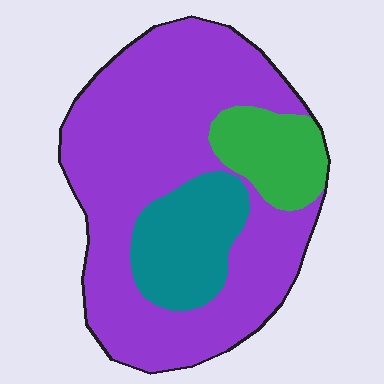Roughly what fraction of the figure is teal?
Teal takes up about one sixth (1/6) of the figure.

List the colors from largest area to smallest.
From largest to smallest: purple, teal, green.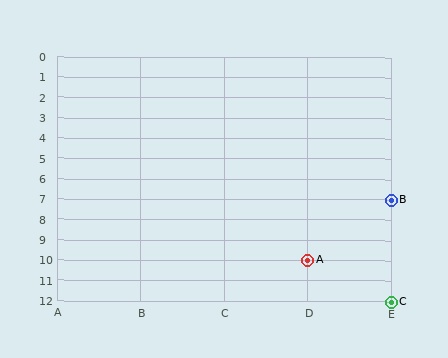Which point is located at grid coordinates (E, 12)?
Point C is at (E, 12).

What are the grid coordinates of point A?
Point A is at grid coordinates (D, 10).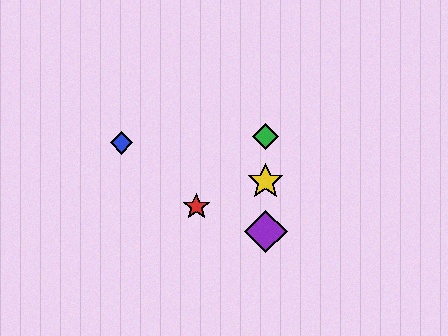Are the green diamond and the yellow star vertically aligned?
Yes, both are at x≈266.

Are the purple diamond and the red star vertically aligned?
No, the purple diamond is at x≈266 and the red star is at x≈196.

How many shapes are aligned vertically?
3 shapes (the green diamond, the yellow star, the purple diamond) are aligned vertically.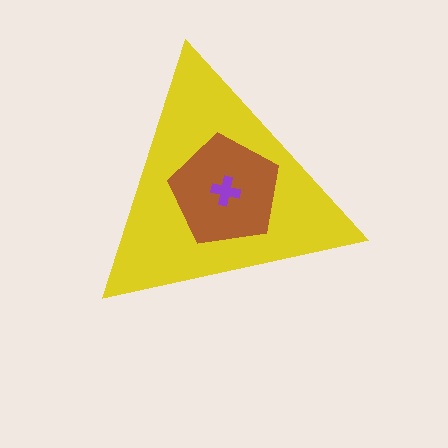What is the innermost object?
The purple cross.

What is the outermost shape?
The yellow triangle.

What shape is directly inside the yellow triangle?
The brown pentagon.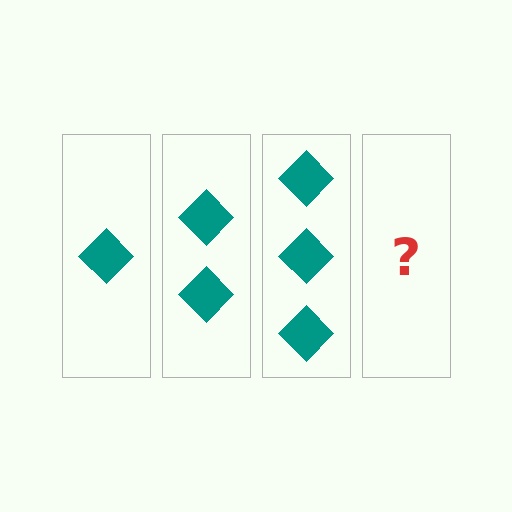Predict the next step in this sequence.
The next step is 4 diamonds.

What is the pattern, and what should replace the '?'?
The pattern is that each step adds one more diamond. The '?' should be 4 diamonds.